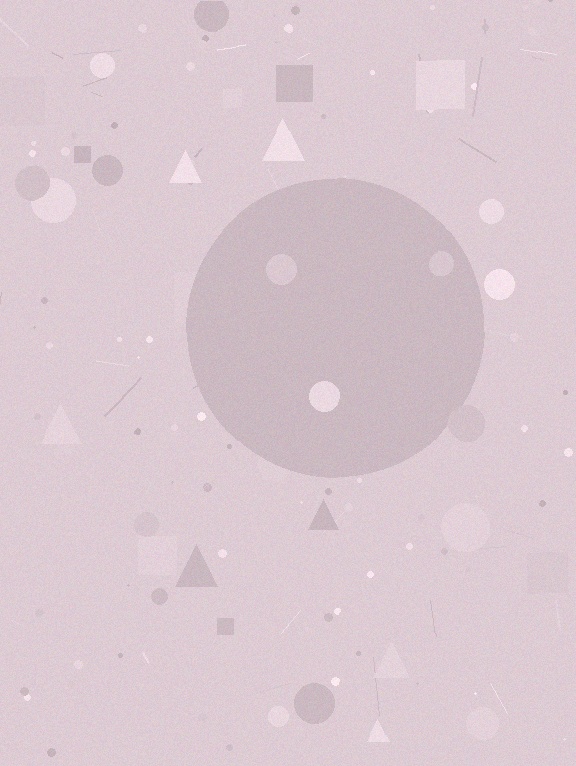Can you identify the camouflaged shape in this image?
The camouflaged shape is a circle.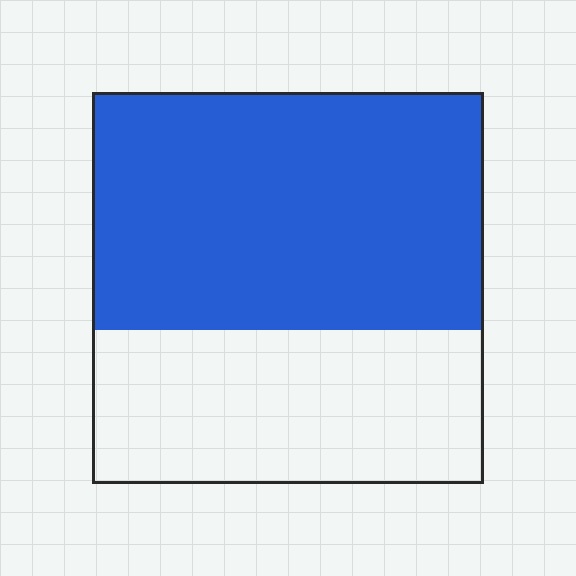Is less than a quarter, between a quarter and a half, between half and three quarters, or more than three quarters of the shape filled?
Between half and three quarters.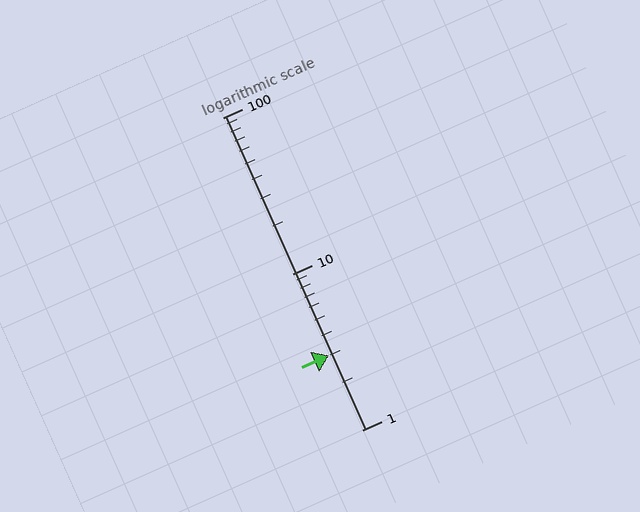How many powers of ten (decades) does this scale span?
The scale spans 2 decades, from 1 to 100.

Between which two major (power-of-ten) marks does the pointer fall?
The pointer is between 1 and 10.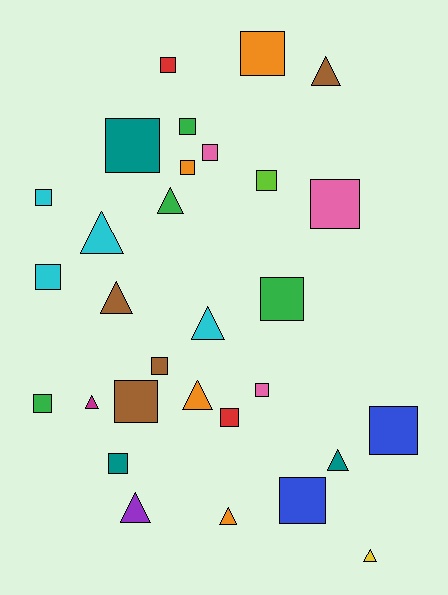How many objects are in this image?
There are 30 objects.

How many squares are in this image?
There are 19 squares.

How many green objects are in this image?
There are 4 green objects.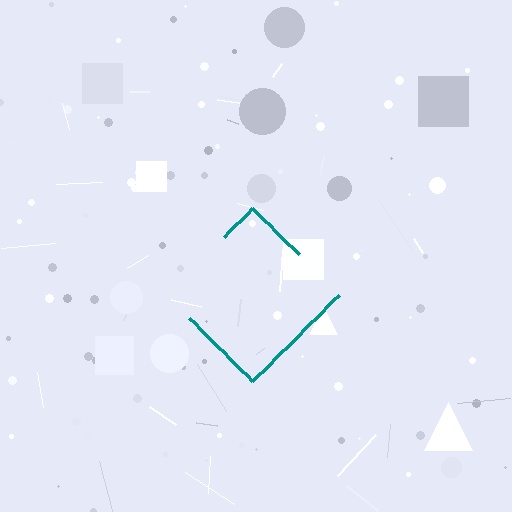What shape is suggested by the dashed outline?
The dashed outline suggests a diamond.